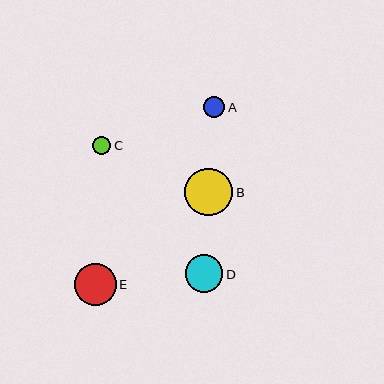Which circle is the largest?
Circle B is the largest with a size of approximately 48 pixels.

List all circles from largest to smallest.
From largest to smallest: B, E, D, A, C.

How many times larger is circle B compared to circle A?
Circle B is approximately 2.2 times the size of circle A.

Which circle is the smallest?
Circle C is the smallest with a size of approximately 18 pixels.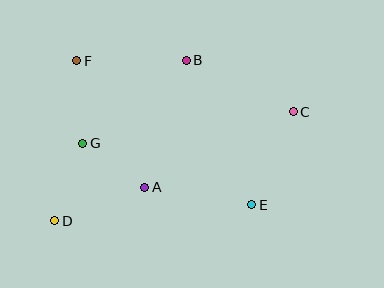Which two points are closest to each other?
Points A and G are closest to each other.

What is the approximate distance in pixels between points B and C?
The distance between B and C is approximately 119 pixels.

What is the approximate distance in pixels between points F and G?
The distance between F and G is approximately 82 pixels.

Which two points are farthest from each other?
Points C and D are farthest from each other.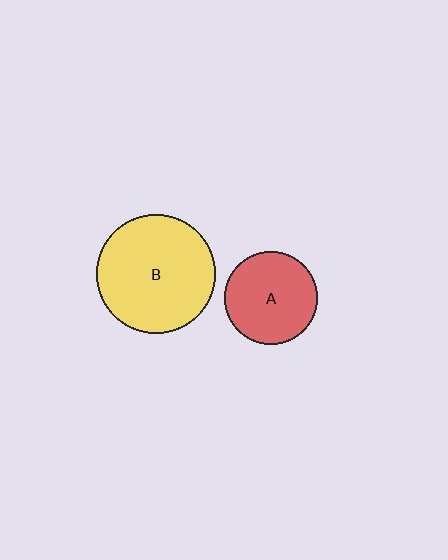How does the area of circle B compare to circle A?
Approximately 1.7 times.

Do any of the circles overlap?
No, none of the circles overlap.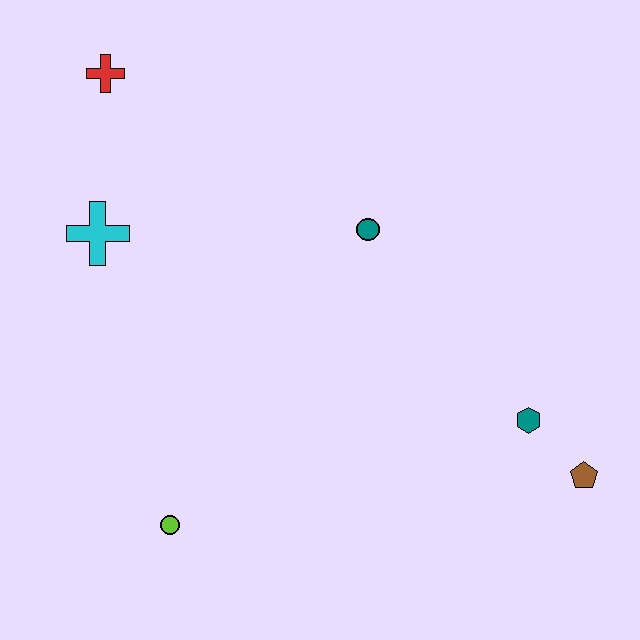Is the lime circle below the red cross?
Yes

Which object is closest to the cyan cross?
The red cross is closest to the cyan cross.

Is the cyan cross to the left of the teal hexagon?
Yes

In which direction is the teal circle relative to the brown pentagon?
The teal circle is above the brown pentagon.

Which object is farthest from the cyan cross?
The brown pentagon is farthest from the cyan cross.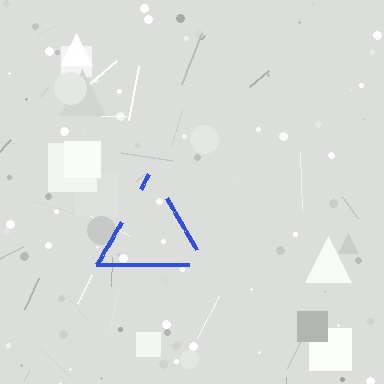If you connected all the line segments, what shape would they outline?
They would outline a triangle.